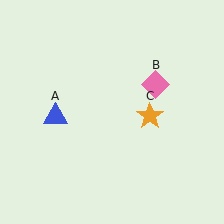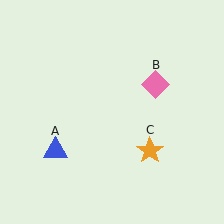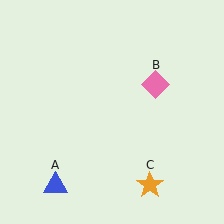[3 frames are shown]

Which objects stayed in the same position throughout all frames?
Pink diamond (object B) remained stationary.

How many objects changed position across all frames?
2 objects changed position: blue triangle (object A), orange star (object C).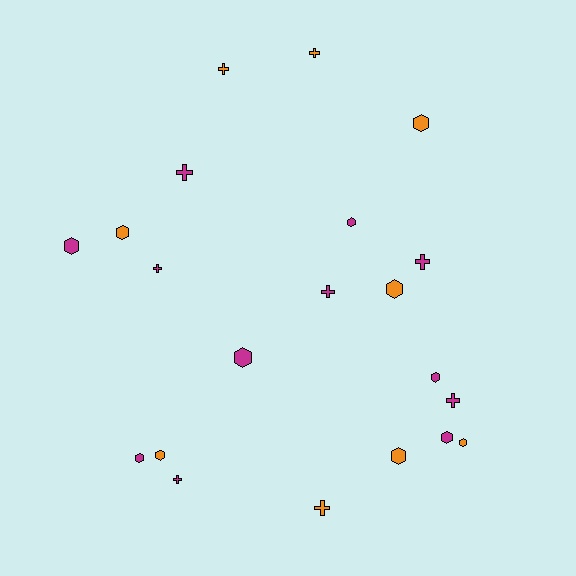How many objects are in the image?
There are 21 objects.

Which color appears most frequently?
Magenta, with 12 objects.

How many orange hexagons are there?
There are 6 orange hexagons.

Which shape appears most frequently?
Hexagon, with 12 objects.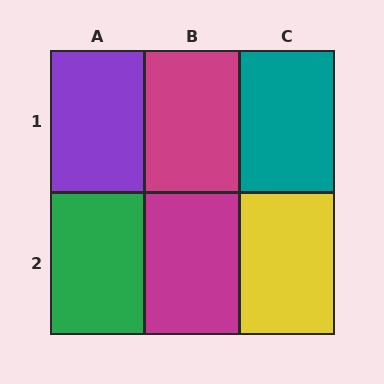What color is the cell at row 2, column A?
Green.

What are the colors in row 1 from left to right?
Purple, magenta, teal.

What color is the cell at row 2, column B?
Magenta.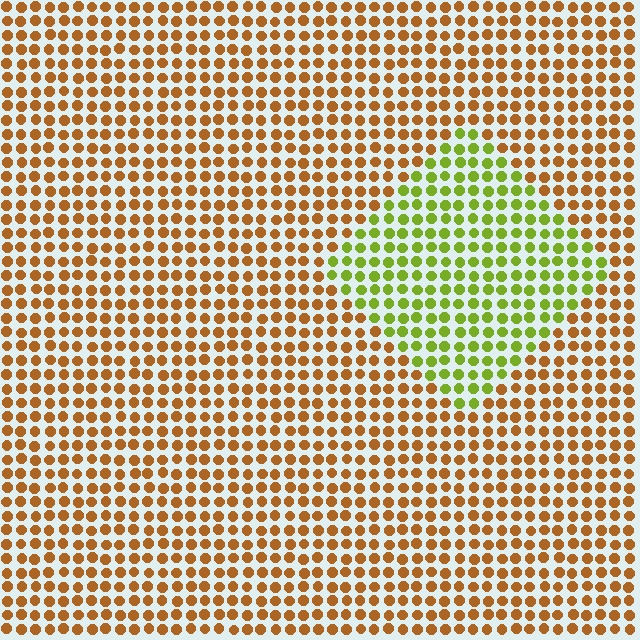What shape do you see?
I see a diamond.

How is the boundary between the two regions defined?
The boundary is defined purely by a slight shift in hue (about 56 degrees). Spacing, size, and orientation are identical on both sides.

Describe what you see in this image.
The image is filled with small brown elements in a uniform arrangement. A diamond-shaped region is visible where the elements are tinted to a slightly different hue, forming a subtle color boundary.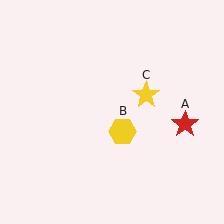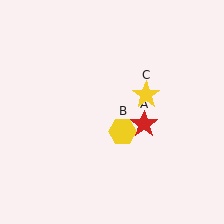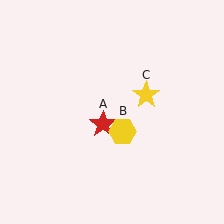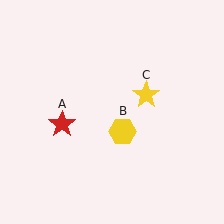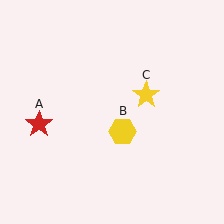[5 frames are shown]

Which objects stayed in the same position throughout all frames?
Yellow hexagon (object B) and yellow star (object C) remained stationary.